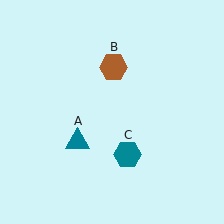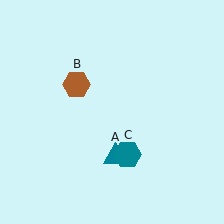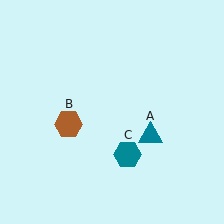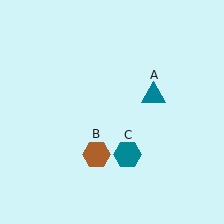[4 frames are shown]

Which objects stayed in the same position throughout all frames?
Teal hexagon (object C) remained stationary.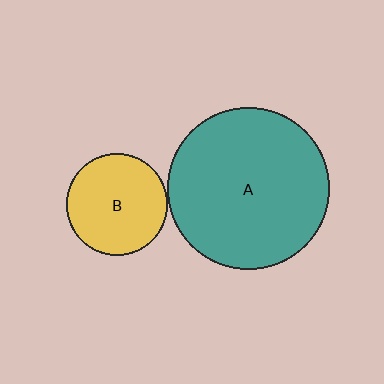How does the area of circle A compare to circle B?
Approximately 2.6 times.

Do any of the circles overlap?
No, none of the circles overlap.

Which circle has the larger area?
Circle A (teal).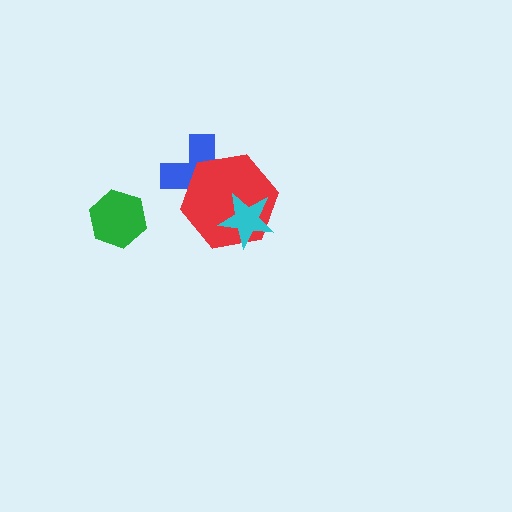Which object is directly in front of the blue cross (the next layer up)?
The red hexagon is directly in front of the blue cross.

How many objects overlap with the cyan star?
2 objects overlap with the cyan star.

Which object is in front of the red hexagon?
The cyan star is in front of the red hexagon.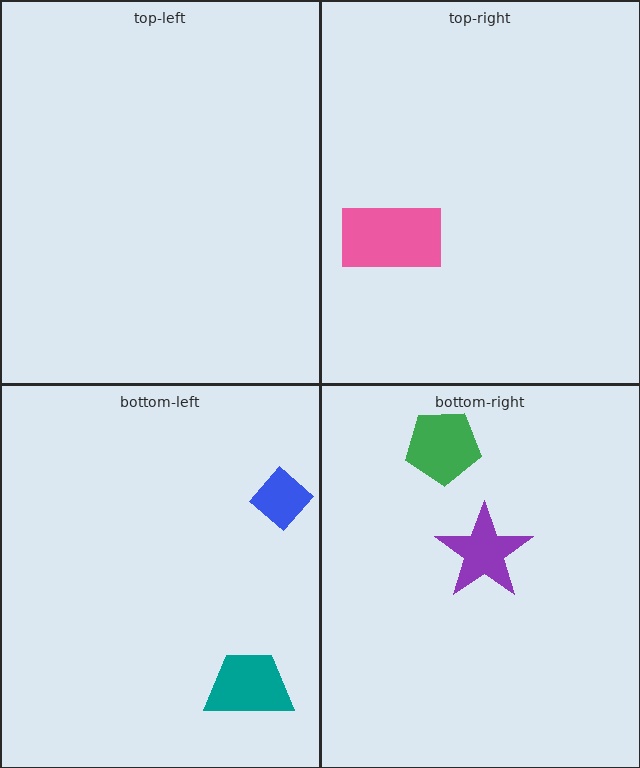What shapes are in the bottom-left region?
The blue diamond, the teal trapezoid.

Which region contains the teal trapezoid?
The bottom-left region.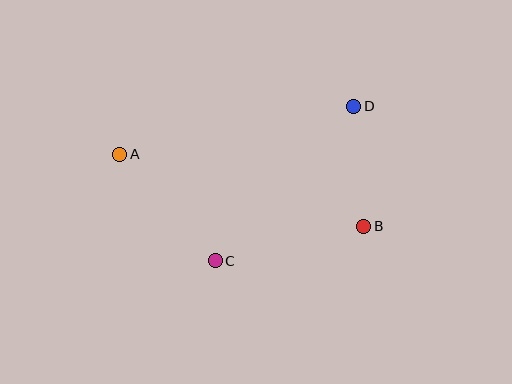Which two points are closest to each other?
Points B and D are closest to each other.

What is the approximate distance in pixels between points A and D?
The distance between A and D is approximately 239 pixels.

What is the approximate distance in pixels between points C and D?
The distance between C and D is approximately 207 pixels.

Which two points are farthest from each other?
Points A and B are farthest from each other.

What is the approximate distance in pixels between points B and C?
The distance between B and C is approximately 153 pixels.